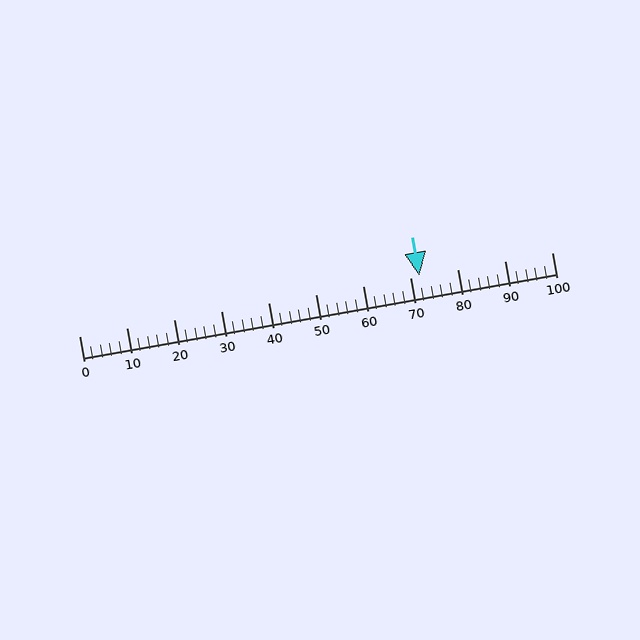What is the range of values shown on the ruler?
The ruler shows values from 0 to 100.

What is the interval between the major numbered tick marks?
The major tick marks are spaced 10 units apart.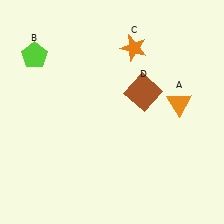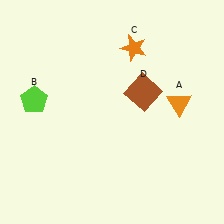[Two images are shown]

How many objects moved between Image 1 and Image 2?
1 object moved between the two images.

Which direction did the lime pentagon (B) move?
The lime pentagon (B) moved down.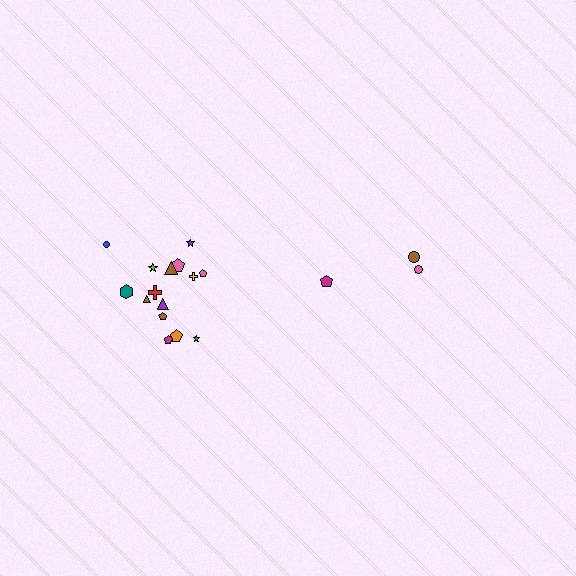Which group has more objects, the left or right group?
The left group.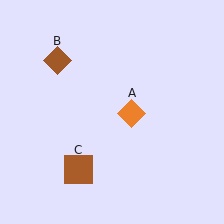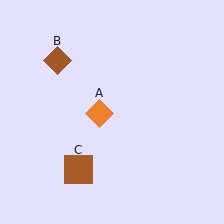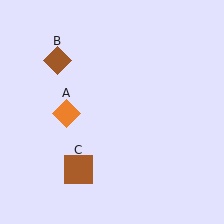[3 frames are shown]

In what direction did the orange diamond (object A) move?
The orange diamond (object A) moved left.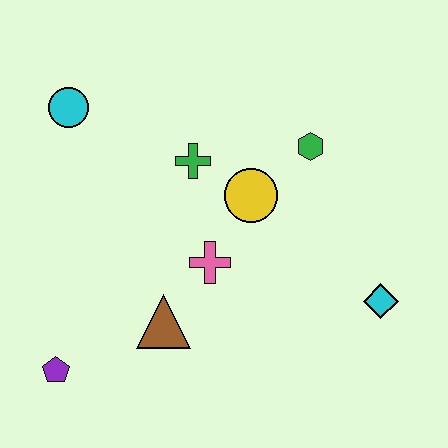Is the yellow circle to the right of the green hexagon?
No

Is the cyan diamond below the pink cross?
Yes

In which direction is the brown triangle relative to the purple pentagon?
The brown triangle is to the right of the purple pentagon.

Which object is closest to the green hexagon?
The yellow circle is closest to the green hexagon.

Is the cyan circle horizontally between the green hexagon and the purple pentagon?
Yes